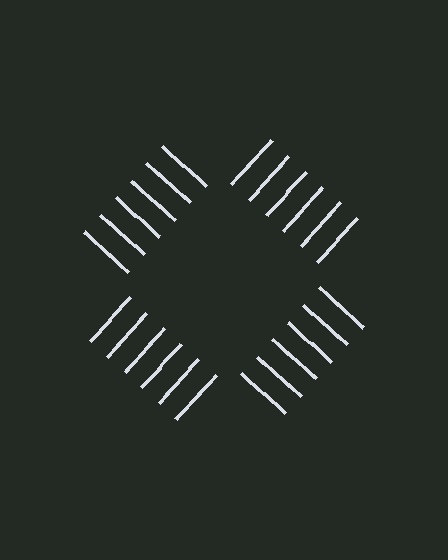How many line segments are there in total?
24 — 6 along each of the 4 edges.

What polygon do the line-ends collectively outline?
An illusory square — the line segments terminate on its edges but no continuous stroke is drawn.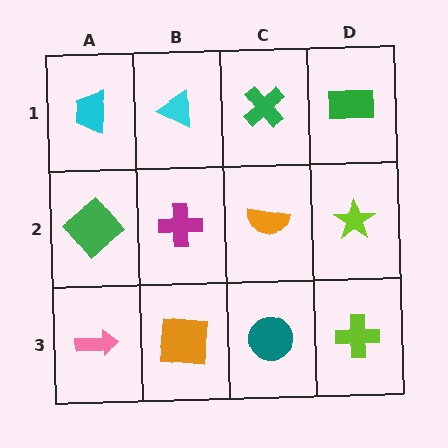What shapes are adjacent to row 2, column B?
A cyan triangle (row 1, column B), an orange square (row 3, column B), a green diamond (row 2, column A), an orange semicircle (row 2, column C).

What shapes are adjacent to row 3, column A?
A green diamond (row 2, column A), an orange square (row 3, column B).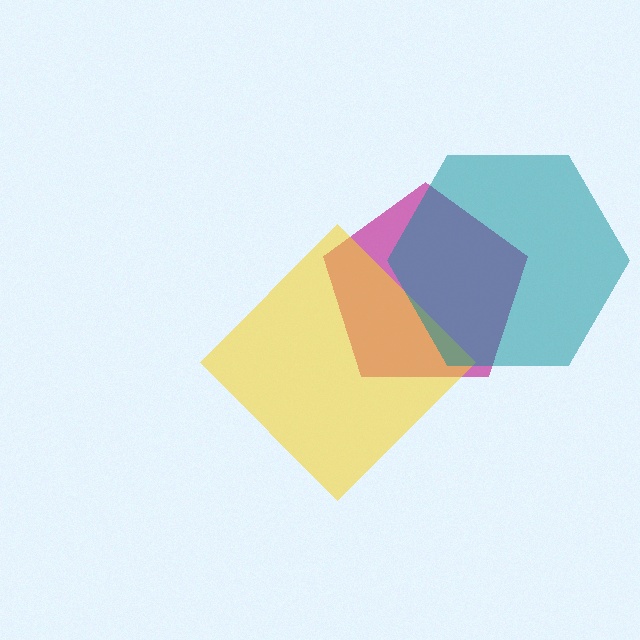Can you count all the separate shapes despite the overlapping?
Yes, there are 3 separate shapes.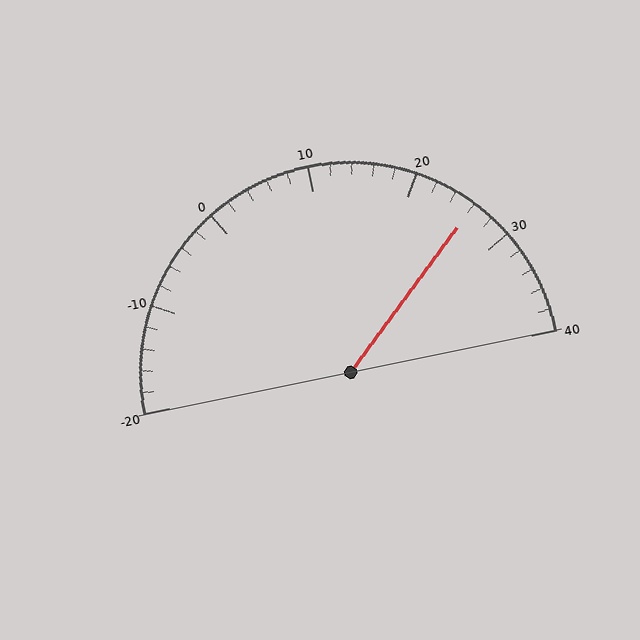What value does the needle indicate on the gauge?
The needle indicates approximately 26.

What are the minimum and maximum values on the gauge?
The gauge ranges from -20 to 40.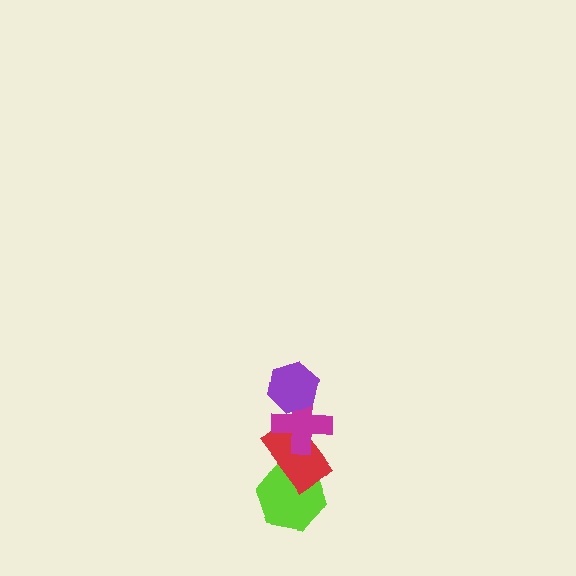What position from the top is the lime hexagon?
The lime hexagon is 4th from the top.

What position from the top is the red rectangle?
The red rectangle is 3rd from the top.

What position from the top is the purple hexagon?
The purple hexagon is 1st from the top.